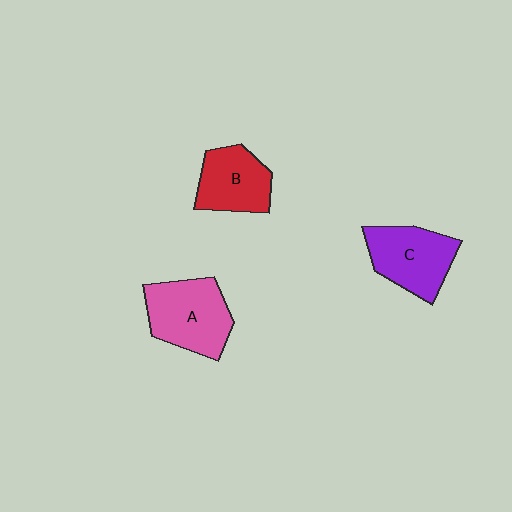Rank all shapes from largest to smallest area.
From largest to smallest: A (pink), C (purple), B (red).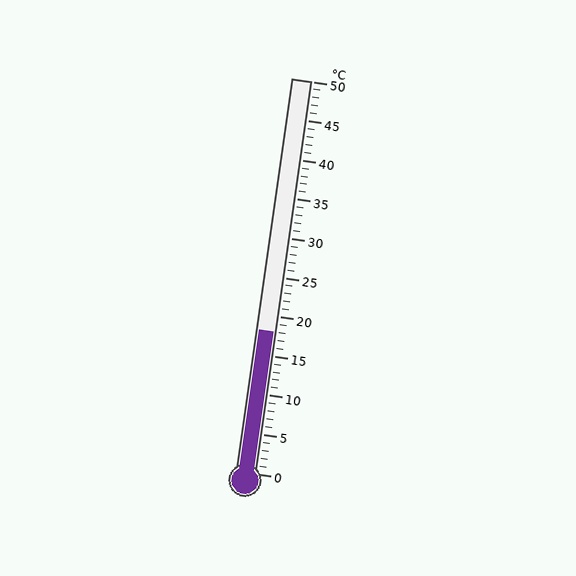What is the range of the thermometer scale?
The thermometer scale ranges from 0°C to 50°C.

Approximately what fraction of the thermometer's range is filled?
The thermometer is filled to approximately 35% of its range.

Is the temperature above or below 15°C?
The temperature is above 15°C.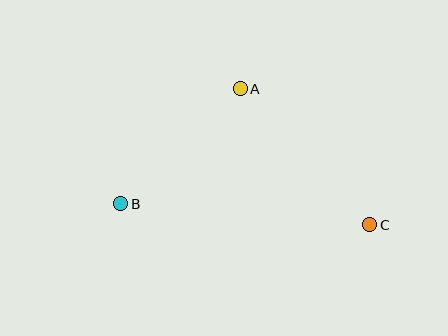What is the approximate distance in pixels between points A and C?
The distance between A and C is approximately 188 pixels.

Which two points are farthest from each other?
Points B and C are farthest from each other.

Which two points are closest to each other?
Points A and B are closest to each other.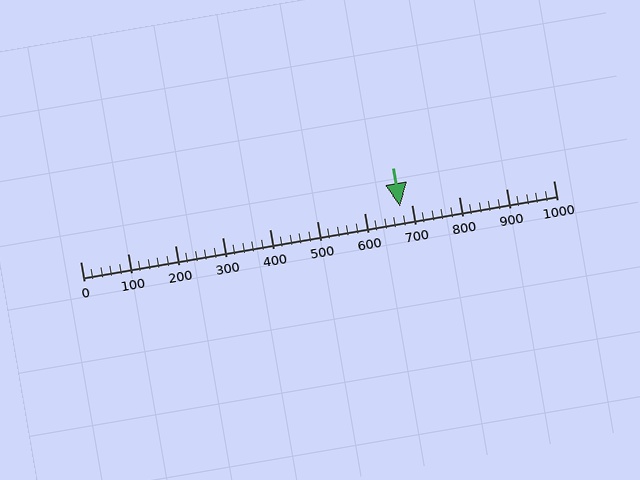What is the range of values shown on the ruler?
The ruler shows values from 0 to 1000.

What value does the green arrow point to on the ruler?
The green arrow points to approximately 676.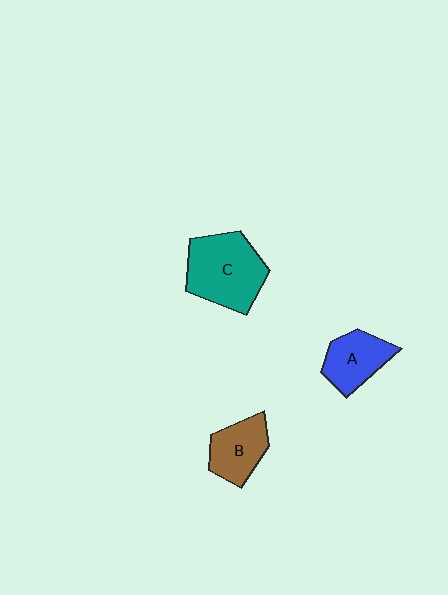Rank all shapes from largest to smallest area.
From largest to smallest: C (teal), A (blue), B (brown).